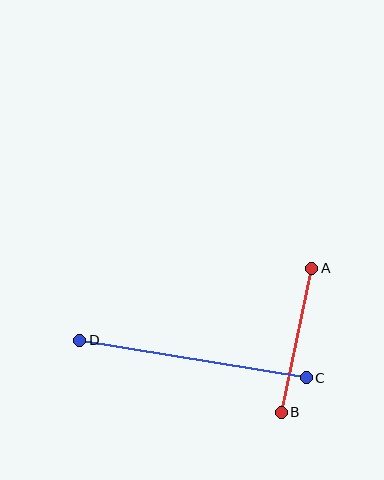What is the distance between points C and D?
The distance is approximately 230 pixels.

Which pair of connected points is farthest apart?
Points C and D are farthest apart.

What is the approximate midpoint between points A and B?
The midpoint is at approximately (297, 340) pixels.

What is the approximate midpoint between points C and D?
The midpoint is at approximately (193, 359) pixels.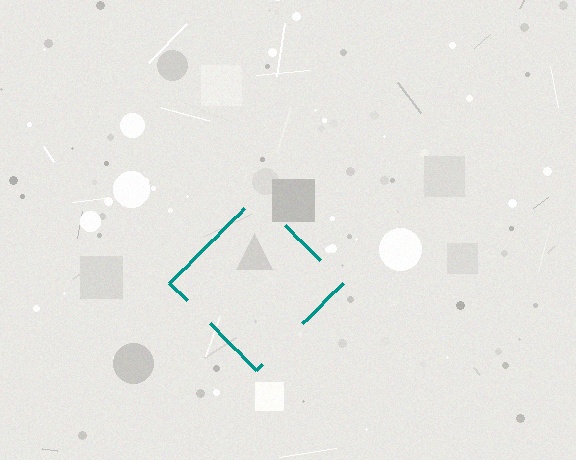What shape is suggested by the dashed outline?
The dashed outline suggests a diamond.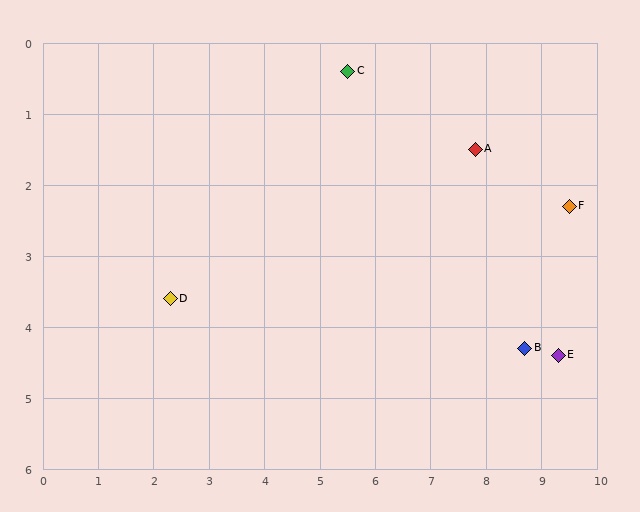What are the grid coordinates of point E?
Point E is at approximately (9.3, 4.4).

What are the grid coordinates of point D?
Point D is at approximately (2.3, 3.6).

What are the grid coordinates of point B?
Point B is at approximately (8.7, 4.3).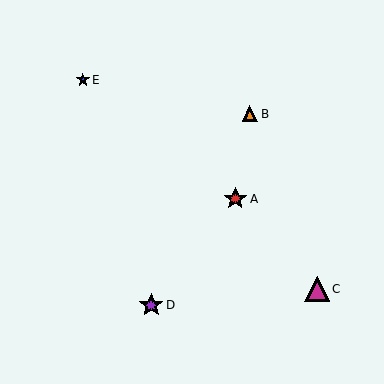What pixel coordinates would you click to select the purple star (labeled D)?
Click at (151, 305) to select the purple star D.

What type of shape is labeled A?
Shape A is a red star.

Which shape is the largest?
The magenta triangle (labeled C) is the largest.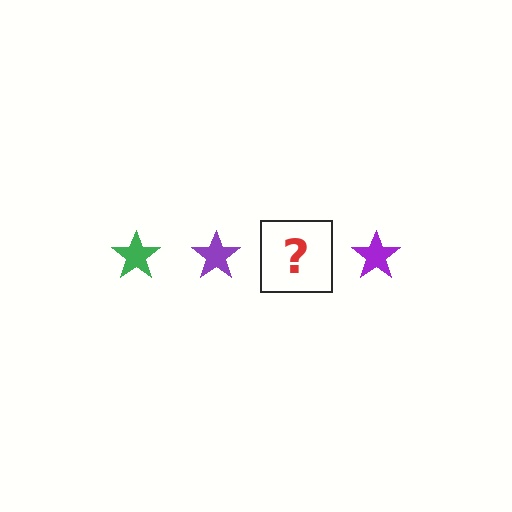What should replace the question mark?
The question mark should be replaced with a green star.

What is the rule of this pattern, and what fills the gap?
The rule is that the pattern cycles through green, purple stars. The gap should be filled with a green star.